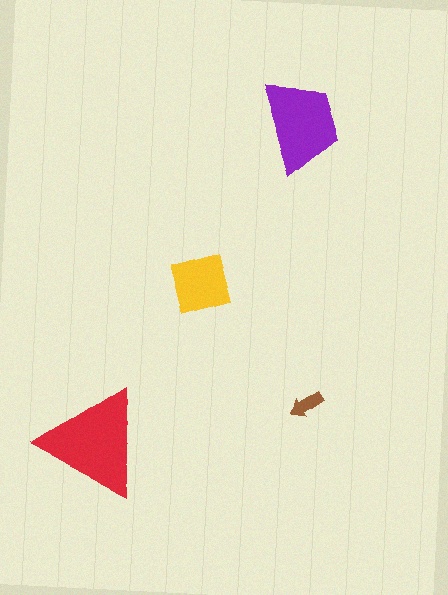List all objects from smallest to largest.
The brown arrow, the yellow diamond, the purple trapezoid, the red triangle.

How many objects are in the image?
There are 4 objects in the image.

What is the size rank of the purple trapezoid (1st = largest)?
2nd.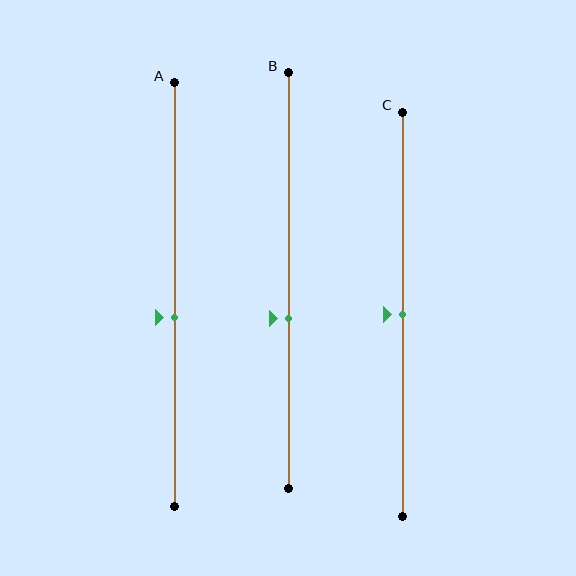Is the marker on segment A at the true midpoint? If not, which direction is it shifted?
No, the marker on segment A is shifted downward by about 5% of the segment length.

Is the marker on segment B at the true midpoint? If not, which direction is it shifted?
No, the marker on segment B is shifted downward by about 9% of the segment length.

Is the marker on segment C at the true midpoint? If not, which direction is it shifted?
Yes, the marker on segment C is at the true midpoint.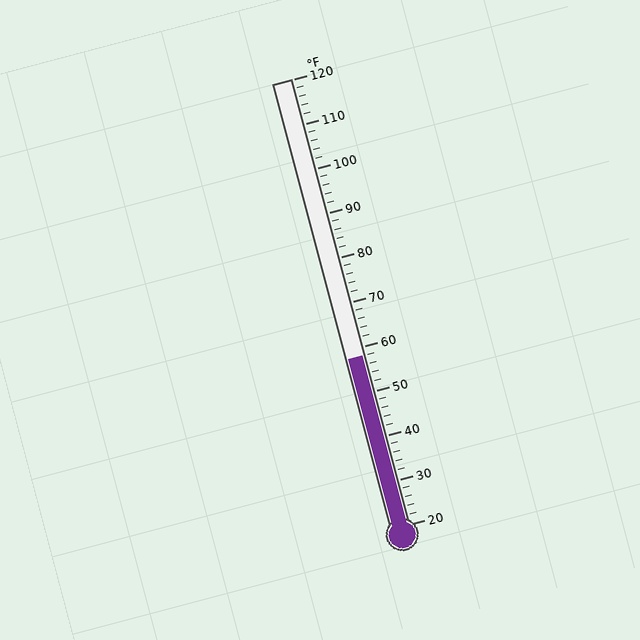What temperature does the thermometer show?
The thermometer shows approximately 58°F.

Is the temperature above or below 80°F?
The temperature is below 80°F.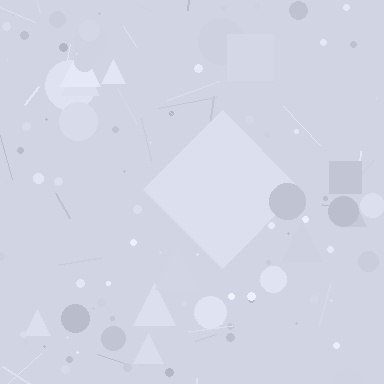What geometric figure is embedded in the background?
A diamond is embedded in the background.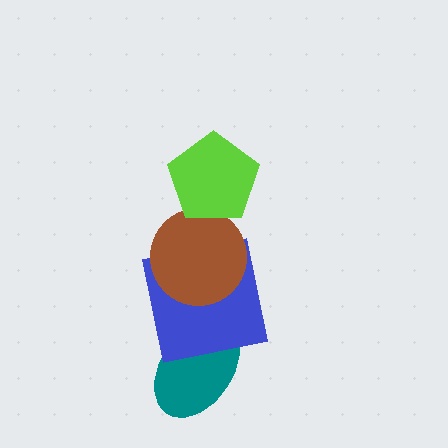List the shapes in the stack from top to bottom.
From top to bottom: the lime pentagon, the brown circle, the blue square, the teal ellipse.